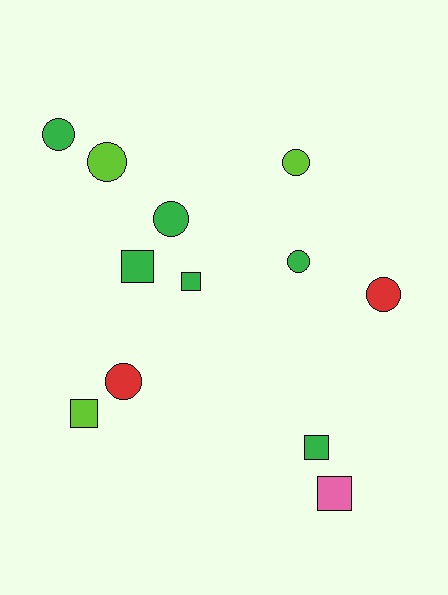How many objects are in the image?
There are 12 objects.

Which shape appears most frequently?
Circle, with 7 objects.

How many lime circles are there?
There are 2 lime circles.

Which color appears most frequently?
Green, with 6 objects.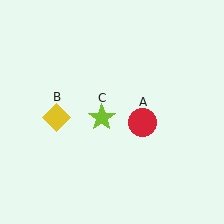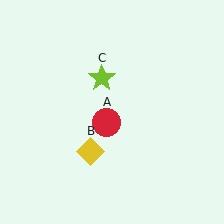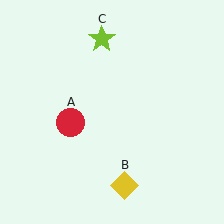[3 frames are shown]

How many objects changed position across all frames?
3 objects changed position: red circle (object A), yellow diamond (object B), lime star (object C).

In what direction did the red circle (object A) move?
The red circle (object A) moved left.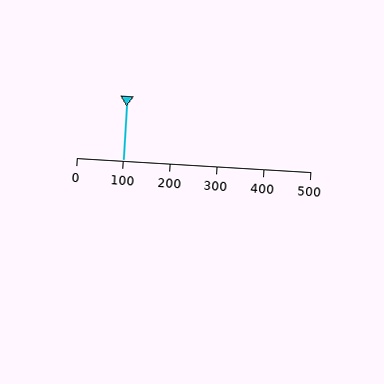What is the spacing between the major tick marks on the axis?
The major ticks are spaced 100 apart.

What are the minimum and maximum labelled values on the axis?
The axis runs from 0 to 500.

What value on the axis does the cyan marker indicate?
The marker indicates approximately 100.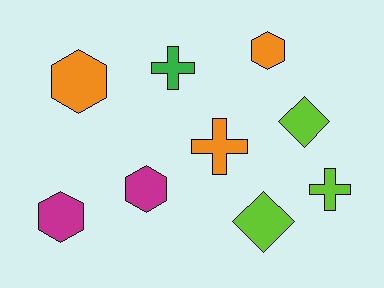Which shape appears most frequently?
Hexagon, with 4 objects.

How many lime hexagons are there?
There are no lime hexagons.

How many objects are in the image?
There are 9 objects.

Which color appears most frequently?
Lime, with 3 objects.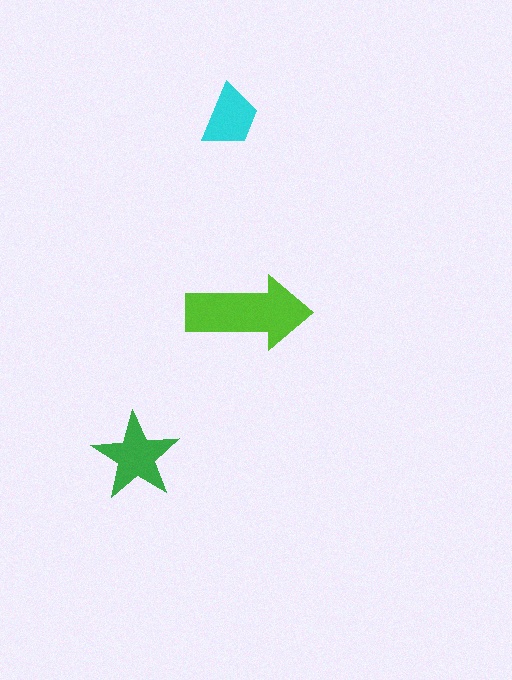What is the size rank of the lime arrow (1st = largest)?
1st.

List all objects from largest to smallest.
The lime arrow, the green star, the cyan trapezoid.